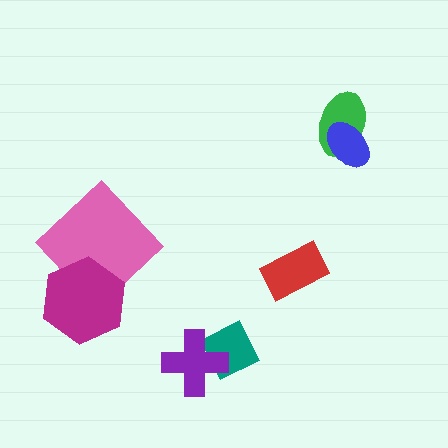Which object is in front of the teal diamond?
The purple cross is in front of the teal diamond.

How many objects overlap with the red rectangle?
0 objects overlap with the red rectangle.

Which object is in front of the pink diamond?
The magenta hexagon is in front of the pink diamond.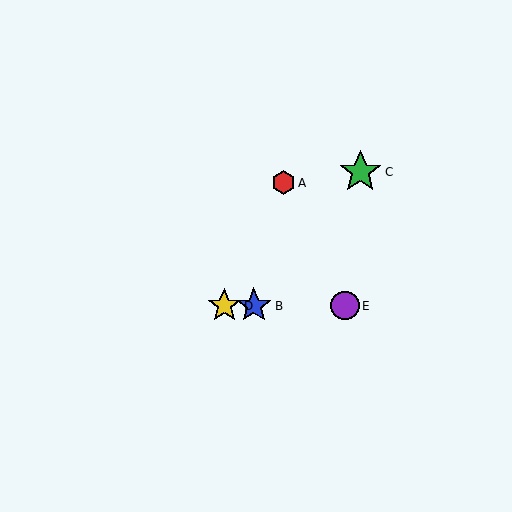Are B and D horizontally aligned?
Yes, both are at y≈306.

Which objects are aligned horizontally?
Objects B, D, E are aligned horizontally.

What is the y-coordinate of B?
Object B is at y≈306.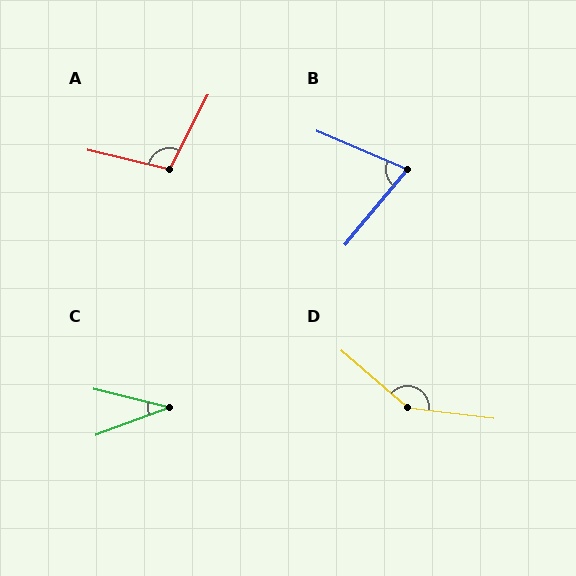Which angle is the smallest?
C, at approximately 34 degrees.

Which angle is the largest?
D, at approximately 146 degrees.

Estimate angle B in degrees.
Approximately 73 degrees.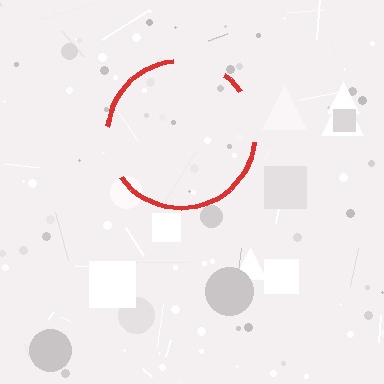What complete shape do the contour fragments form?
The contour fragments form a circle.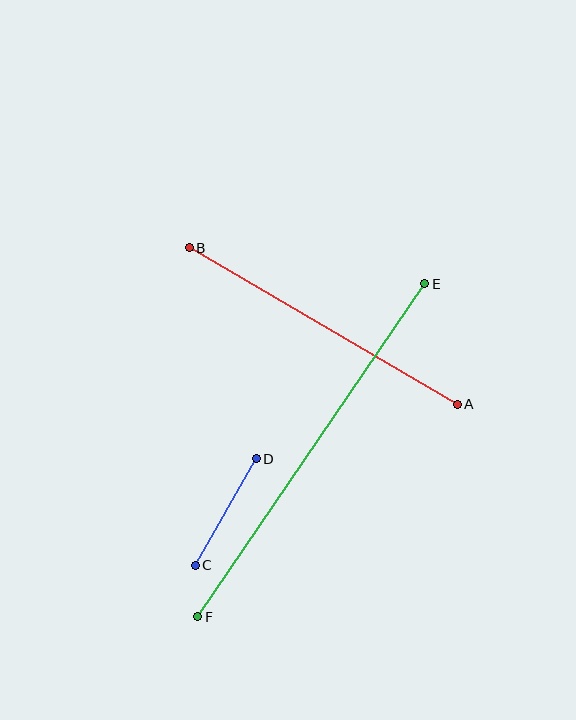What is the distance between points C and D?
The distance is approximately 123 pixels.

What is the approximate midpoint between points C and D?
The midpoint is at approximately (226, 512) pixels.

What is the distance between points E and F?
The distance is approximately 403 pixels.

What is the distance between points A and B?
The distance is approximately 310 pixels.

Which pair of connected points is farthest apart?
Points E and F are farthest apart.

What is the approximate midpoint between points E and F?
The midpoint is at approximately (311, 450) pixels.